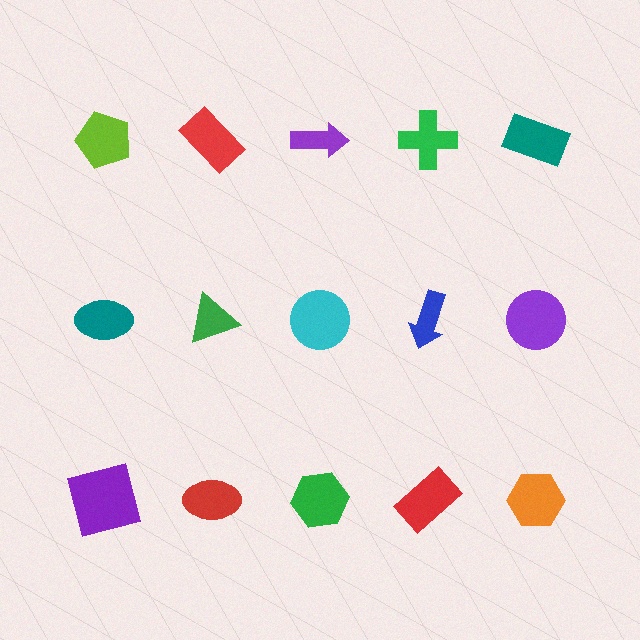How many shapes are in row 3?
5 shapes.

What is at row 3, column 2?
A red ellipse.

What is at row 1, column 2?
A red rectangle.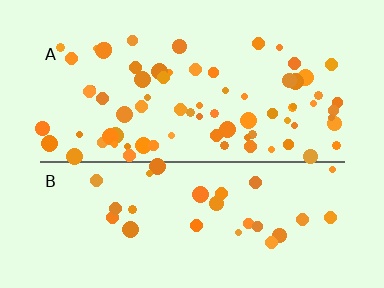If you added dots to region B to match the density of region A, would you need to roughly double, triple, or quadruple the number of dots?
Approximately double.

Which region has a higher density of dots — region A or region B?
A (the top).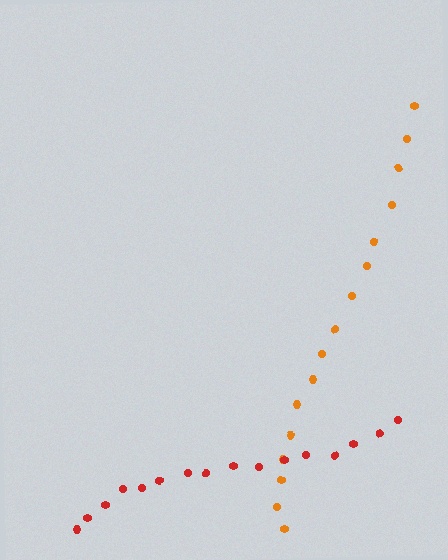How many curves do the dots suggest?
There are 2 distinct paths.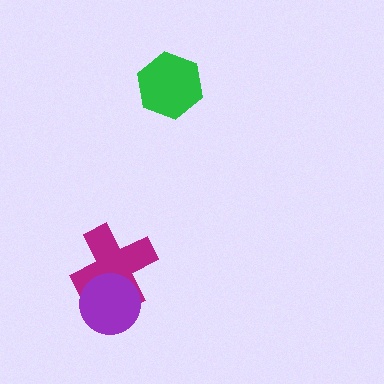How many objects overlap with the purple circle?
1 object overlaps with the purple circle.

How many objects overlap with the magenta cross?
1 object overlaps with the magenta cross.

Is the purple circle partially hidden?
No, no other shape covers it.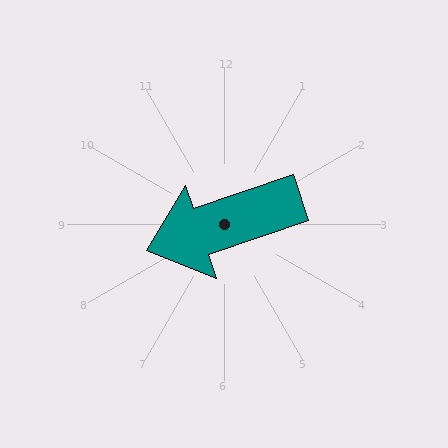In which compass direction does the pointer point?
West.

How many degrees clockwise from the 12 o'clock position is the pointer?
Approximately 251 degrees.